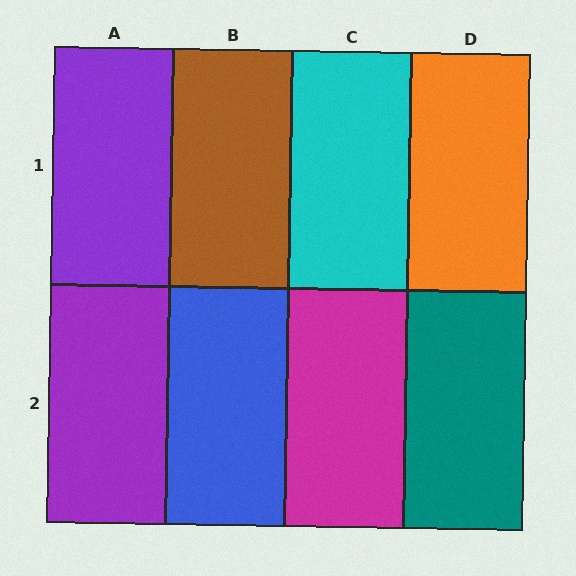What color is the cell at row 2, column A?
Purple.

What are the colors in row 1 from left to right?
Purple, brown, cyan, orange.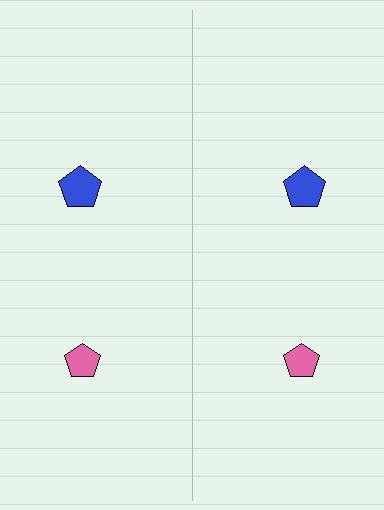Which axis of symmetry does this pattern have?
The pattern has a vertical axis of symmetry running through the center of the image.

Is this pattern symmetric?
Yes, this pattern has bilateral (reflection) symmetry.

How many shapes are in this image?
There are 4 shapes in this image.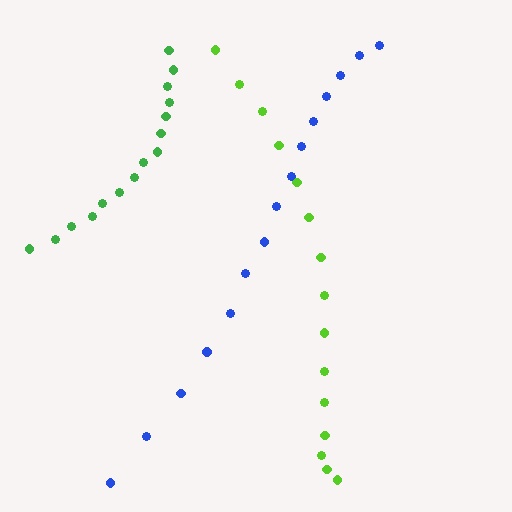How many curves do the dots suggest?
There are 3 distinct paths.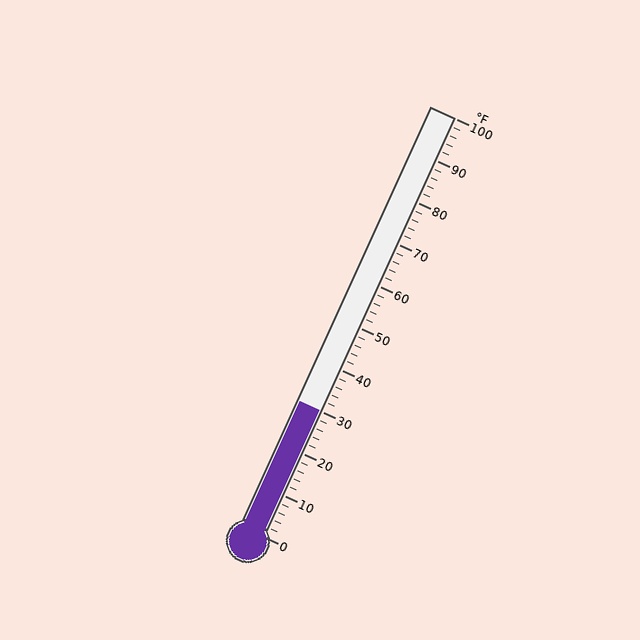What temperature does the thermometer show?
The thermometer shows approximately 30°F.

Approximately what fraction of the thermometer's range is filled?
The thermometer is filled to approximately 30% of its range.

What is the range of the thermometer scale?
The thermometer scale ranges from 0°F to 100°F.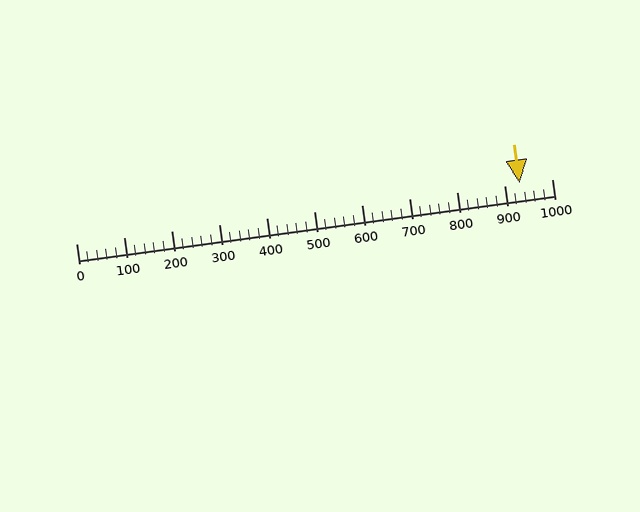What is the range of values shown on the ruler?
The ruler shows values from 0 to 1000.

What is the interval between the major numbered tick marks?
The major tick marks are spaced 100 units apart.